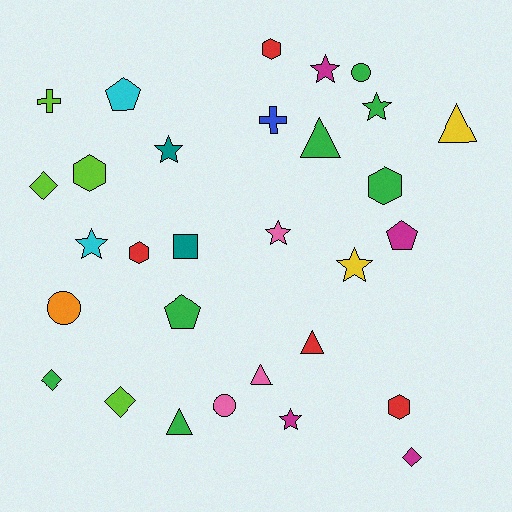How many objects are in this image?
There are 30 objects.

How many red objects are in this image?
There are 4 red objects.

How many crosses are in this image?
There are 2 crosses.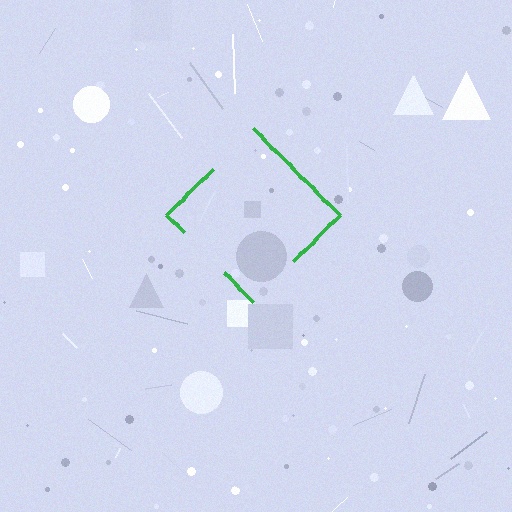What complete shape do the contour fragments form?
The contour fragments form a diamond.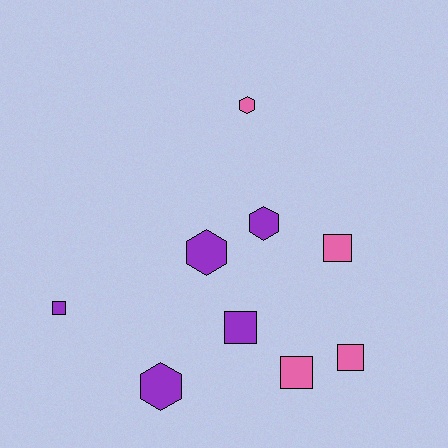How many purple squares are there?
There are 2 purple squares.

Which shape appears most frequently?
Square, with 5 objects.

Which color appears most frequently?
Purple, with 5 objects.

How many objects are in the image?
There are 9 objects.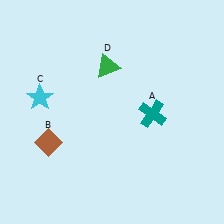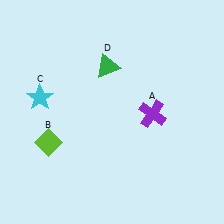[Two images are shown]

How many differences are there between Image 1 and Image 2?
There are 2 differences between the two images.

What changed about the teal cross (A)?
In Image 1, A is teal. In Image 2, it changed to purple.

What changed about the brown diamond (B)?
In Image 1, B is brown. In Image 2, it changed to lime.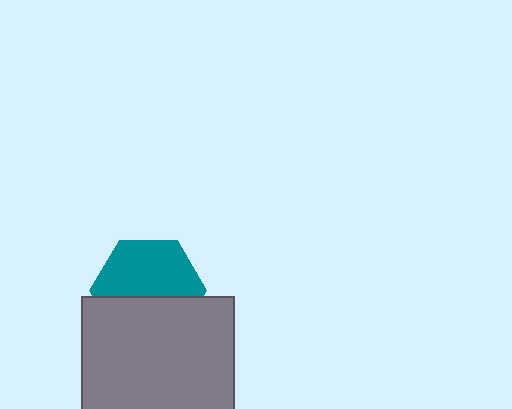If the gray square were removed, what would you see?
You would see the complete teal hexagon.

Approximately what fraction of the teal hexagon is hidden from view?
Roughly 44% of the teal hexagon is hidden behind the gray square.